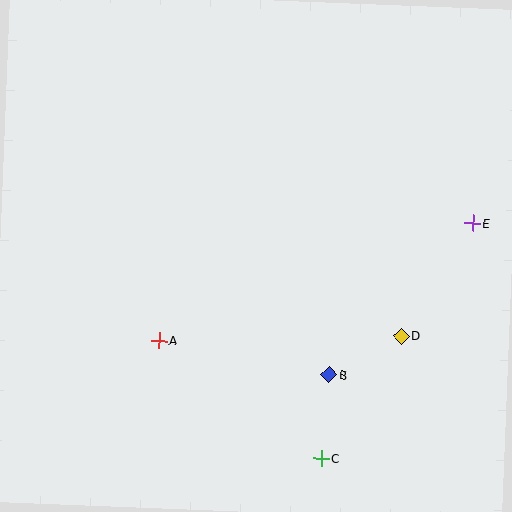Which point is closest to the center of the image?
Point A at (159, 341) is closest to the center.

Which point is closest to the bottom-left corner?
Point A is closest to the bottom-left corner.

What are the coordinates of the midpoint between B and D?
The midpoint between B and D is at (365, 355).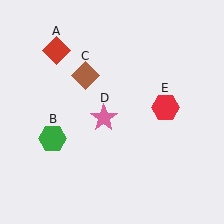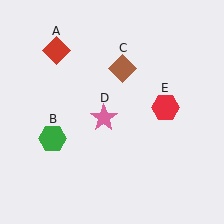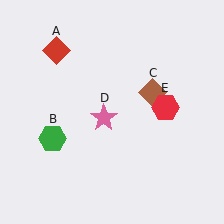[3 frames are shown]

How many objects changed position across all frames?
1 object changed position: brown diamond (object C).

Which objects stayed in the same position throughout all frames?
Red diamond (object A) and green hexagon (object B) and pink star (object D) and red hexagon (object E) remained stationary.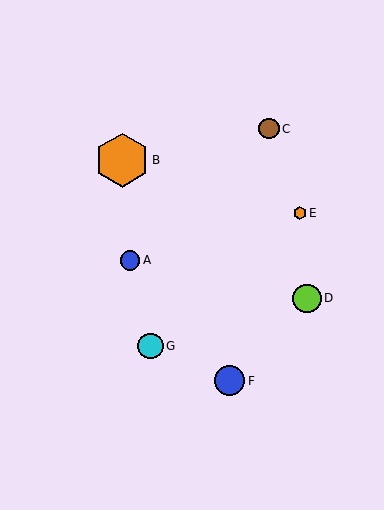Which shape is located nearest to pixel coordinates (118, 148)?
The orange hexagon (labeled B) at (122, 160) is nearest to that location.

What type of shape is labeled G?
Shape G is a cyan circle.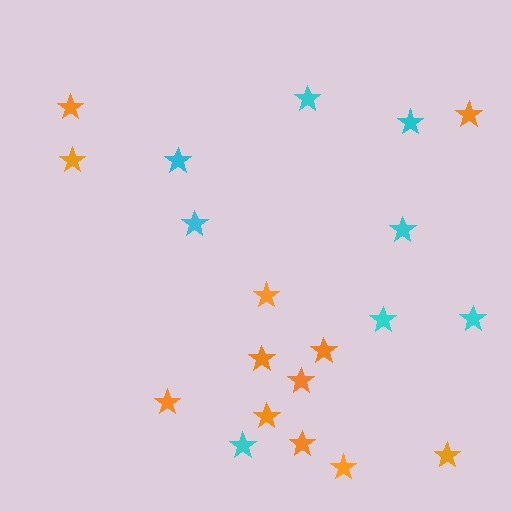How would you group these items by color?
There are 2 groups: one group of cyan stars (8) and one group of orange stars (12).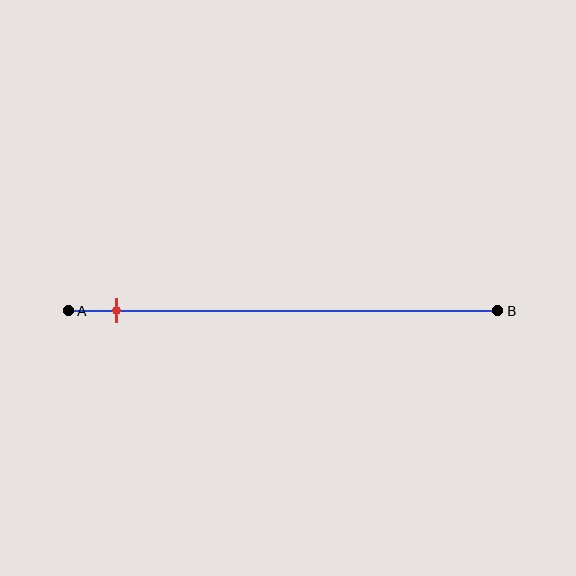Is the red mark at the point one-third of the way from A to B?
No, the mark is at about 10% from A, not at the 33% one-third point.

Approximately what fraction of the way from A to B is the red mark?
The red mark is approximately 10% of the way from A to B.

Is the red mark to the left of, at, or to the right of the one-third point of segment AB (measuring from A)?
The red mark is to the left of the one-third point of segment AB.